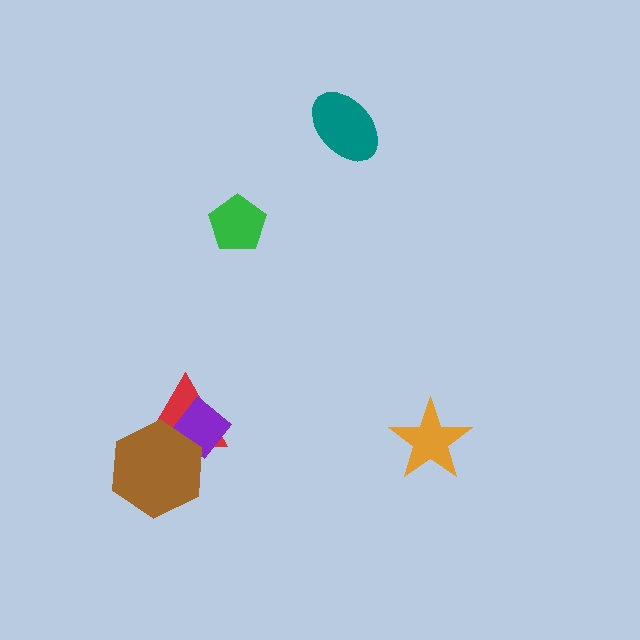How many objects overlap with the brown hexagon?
2 objects overlap with the brown hexagon.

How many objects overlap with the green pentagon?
0 objects overlap with the green pentagon.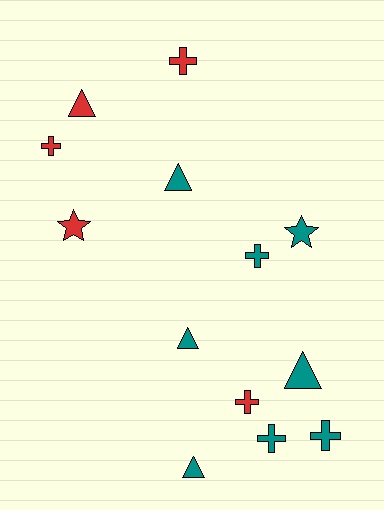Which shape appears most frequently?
Cross, with 6 objects.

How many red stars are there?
There is 1 red star.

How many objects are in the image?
There are 13 objects.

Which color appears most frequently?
Teal, with 8 objects.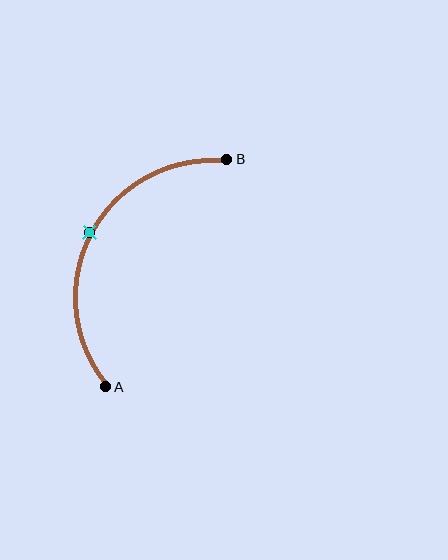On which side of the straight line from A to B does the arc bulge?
The arc bulges to the left of the straight line connecting A and B.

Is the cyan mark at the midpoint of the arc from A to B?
Yes. The cyan mark lies on the arc at equal arc-length from both A and B — it is the arc midpoint.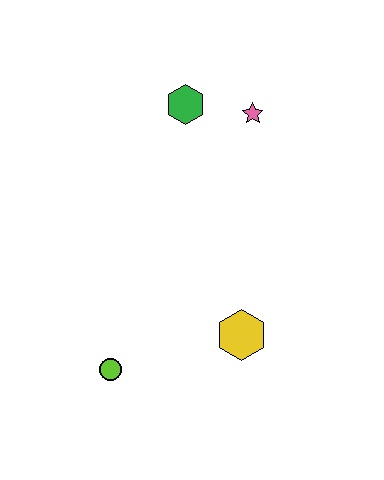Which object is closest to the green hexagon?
The pink star is closest to the green hexagon.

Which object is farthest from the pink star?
The lime circle is farthest from the pink star.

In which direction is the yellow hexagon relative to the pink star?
The yellow hexagon is below the pink star.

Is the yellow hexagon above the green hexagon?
No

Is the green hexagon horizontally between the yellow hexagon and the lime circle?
Yes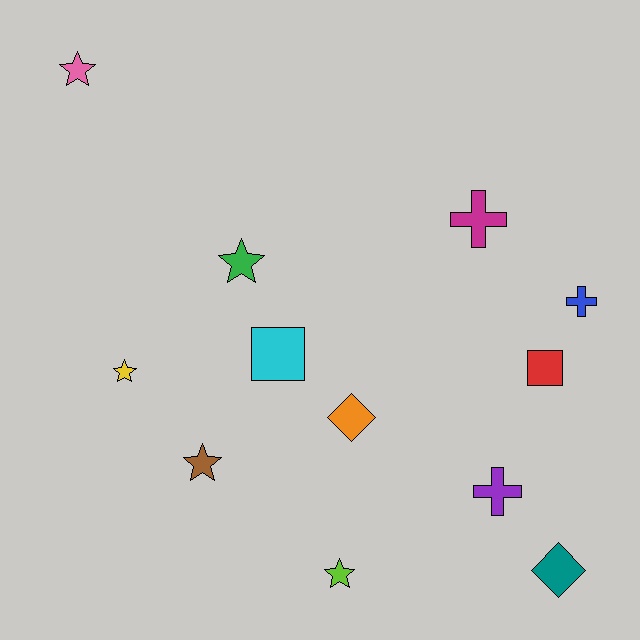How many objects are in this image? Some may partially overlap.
There are 12 objects.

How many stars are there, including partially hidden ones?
There are 5 stars.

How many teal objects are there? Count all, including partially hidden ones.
There is 1 teal object.